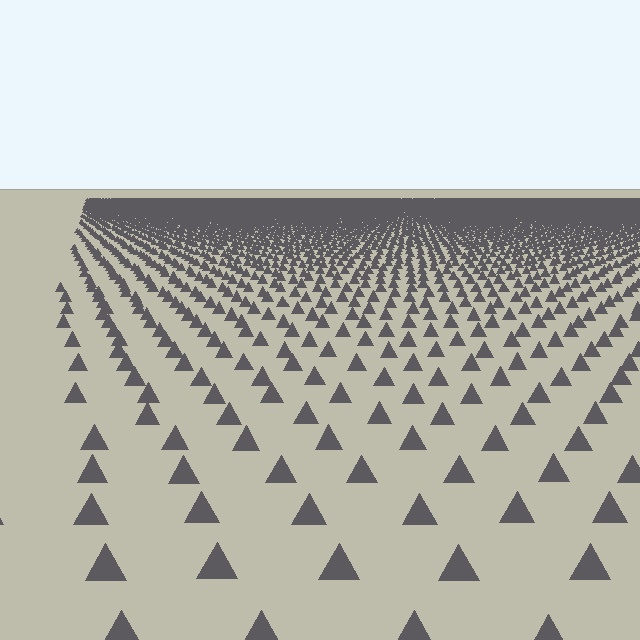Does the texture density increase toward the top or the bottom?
Density increases toward the top.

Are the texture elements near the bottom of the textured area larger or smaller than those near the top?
Larger. Near the bottom, elements are closer to the viewer and appear at a bigger on-screen size.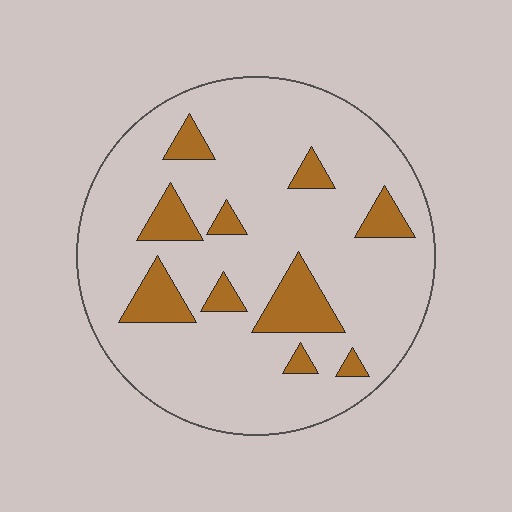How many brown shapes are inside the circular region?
10.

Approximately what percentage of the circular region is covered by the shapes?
Approximately 15%.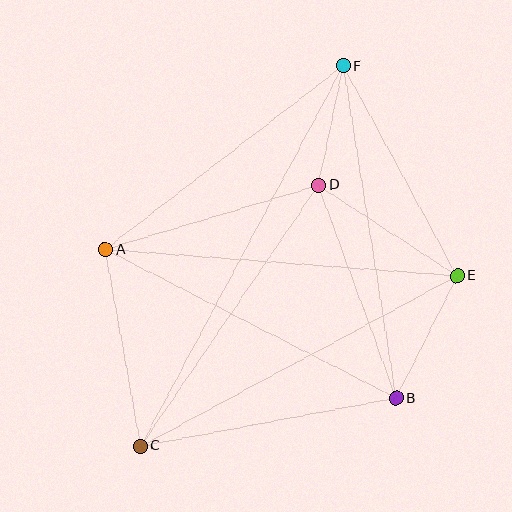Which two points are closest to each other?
Points D and F are closest to each other.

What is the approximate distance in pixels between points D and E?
The distance between D and E is approximately 166 pixels.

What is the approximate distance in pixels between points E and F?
The distance between E and F is approximately 238 pixels.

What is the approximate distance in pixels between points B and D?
The distance between B and D is approximately 227 pixels.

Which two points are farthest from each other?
Points C and F are farthest from each other.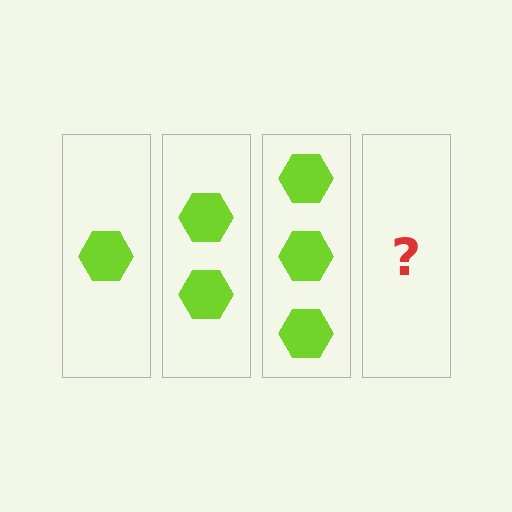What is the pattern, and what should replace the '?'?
The pattern is that each step adds one more hexagon. The '?' should be 4 hexagons.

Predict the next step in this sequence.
The next step is 4 hexagons.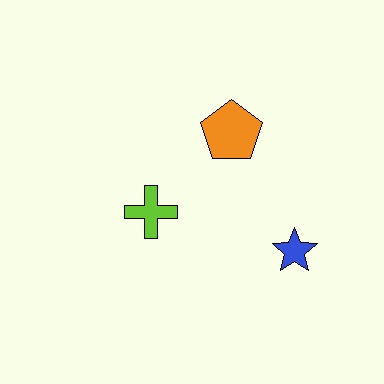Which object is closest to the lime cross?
The orange pentagon is closest to the lime cross.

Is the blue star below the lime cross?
Yes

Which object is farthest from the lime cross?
The blue star is farthest from the lime cross.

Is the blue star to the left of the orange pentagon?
No